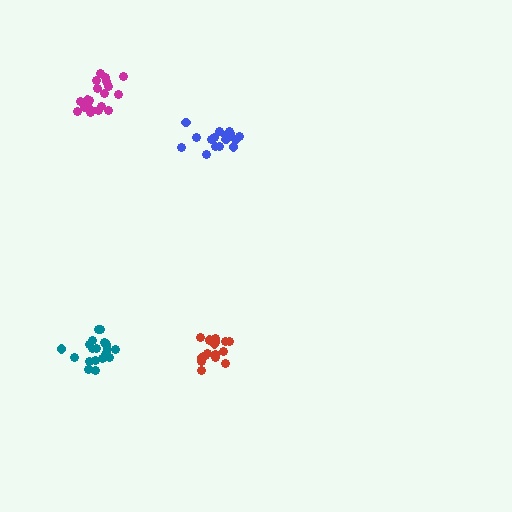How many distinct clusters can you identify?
There are 4 distinct clusters.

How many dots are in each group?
Group 1: 20 dots, Group 2: 17 dots, Group 3: 20 dots, Group 4: 18 dots (75 total).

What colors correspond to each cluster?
The clusters are colored: teal, blue, magenta, red.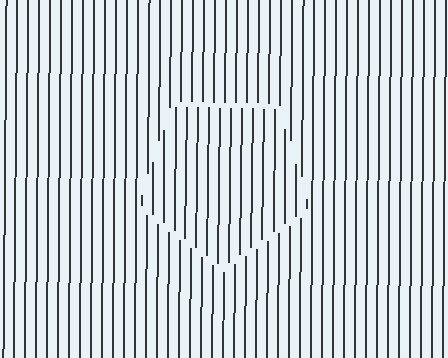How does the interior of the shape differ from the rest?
The interior of the shape contains the same grating, shifted by half a period — the contour is defined by the phase discontinuity where line-ends from the inner and outer gratings abut.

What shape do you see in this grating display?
An illusory pentagon. The interior of the shape contains the same grating, shifted by half a period — the contour is defined by the phase discontinuity where line-ends from the inner and outer gratings abut.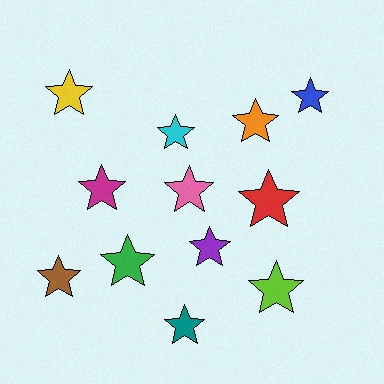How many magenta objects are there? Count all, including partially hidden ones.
There is 1 magenta object.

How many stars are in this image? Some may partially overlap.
There are 12 stars.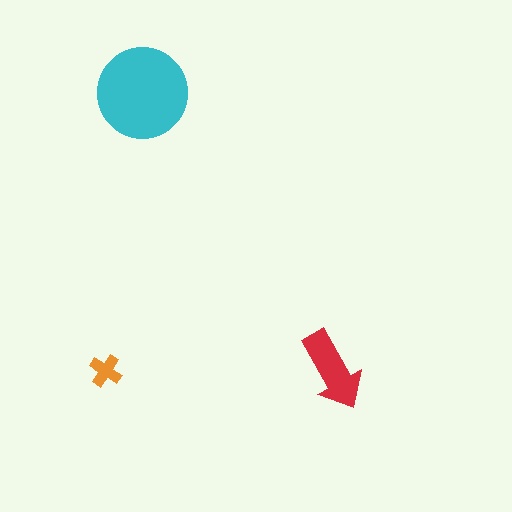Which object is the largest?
The cyan circle.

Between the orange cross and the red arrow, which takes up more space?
The red arrow.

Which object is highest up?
The cyan circle is topmost.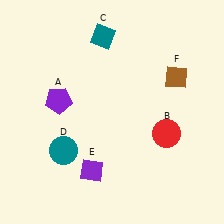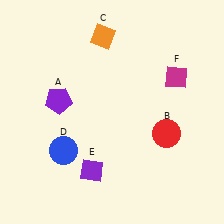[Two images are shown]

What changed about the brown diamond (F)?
In Image 1, F is brown. In Image 2, it changed to magenta.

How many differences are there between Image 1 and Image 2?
There are 3 differences between the two images.